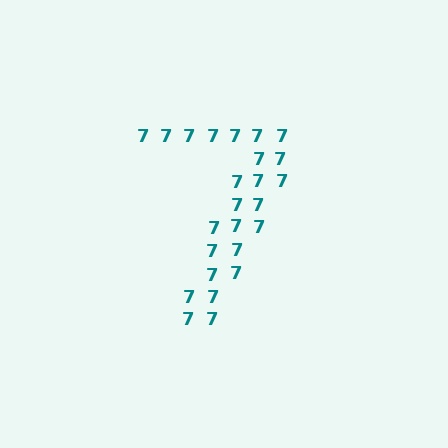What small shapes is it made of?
It is made of small digit 7's.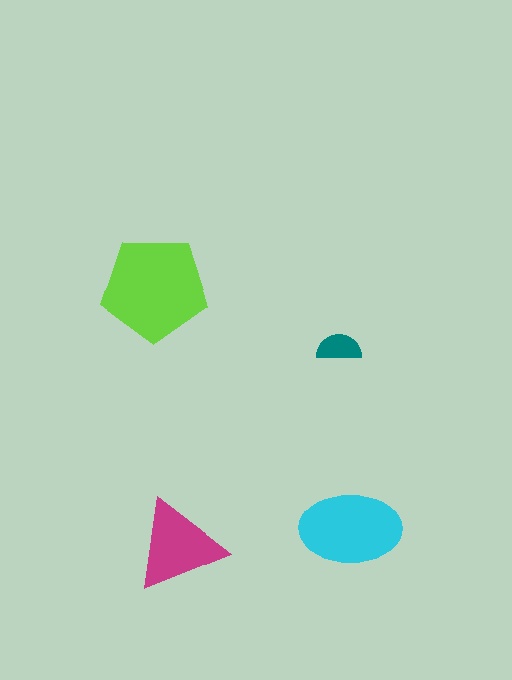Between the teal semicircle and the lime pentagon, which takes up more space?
The lime pentagon.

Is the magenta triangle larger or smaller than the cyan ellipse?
Smaller.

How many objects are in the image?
There are 4 objects in the image.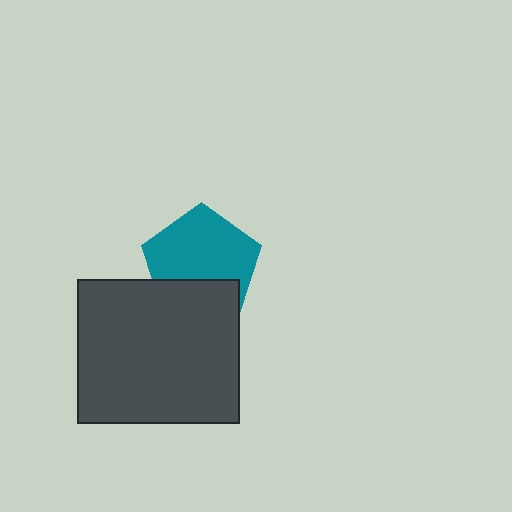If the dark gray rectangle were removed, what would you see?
You would see the complete teal pentagon.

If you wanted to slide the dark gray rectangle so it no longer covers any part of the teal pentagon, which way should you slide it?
Slide it down — that is the most direct way to separate the two shapes.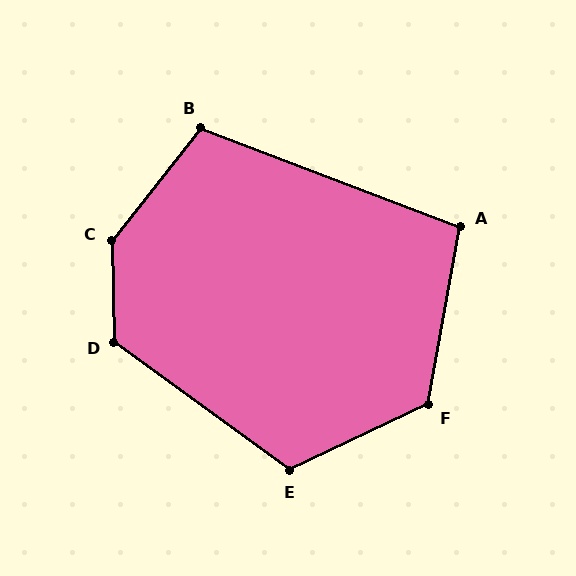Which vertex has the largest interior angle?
C, at approximately 141 degrees.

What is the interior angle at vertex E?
Approximately 119 degrees (obtuse).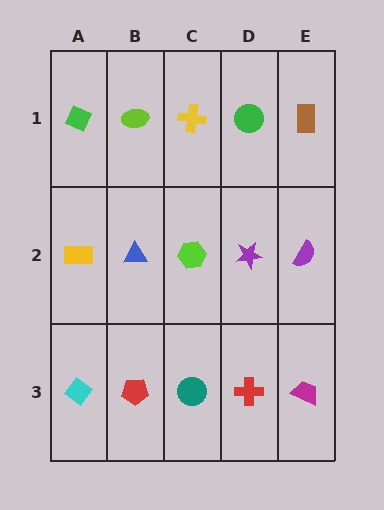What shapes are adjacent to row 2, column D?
A green circle (row 1, column D), a red cross (row 3, column D), a lime hexagon (row 2, column C), a purple semicircle (row 2, column E).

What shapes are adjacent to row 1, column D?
A purple star (row 2, column D), a yellow cross (row 1, column C), a brown rectangle (row 1, column E).